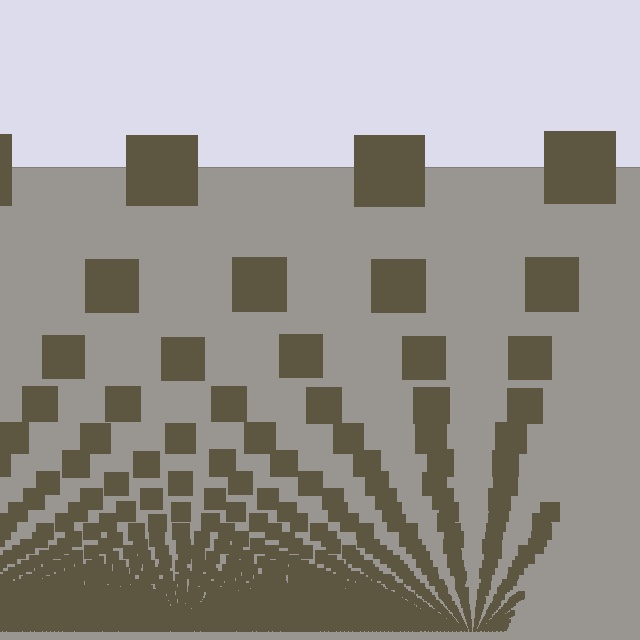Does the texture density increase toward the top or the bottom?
Density increases toward the bottom.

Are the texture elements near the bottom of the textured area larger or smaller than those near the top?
Smaller. The gradient is inverted — elements near the bottom are smaller and denser.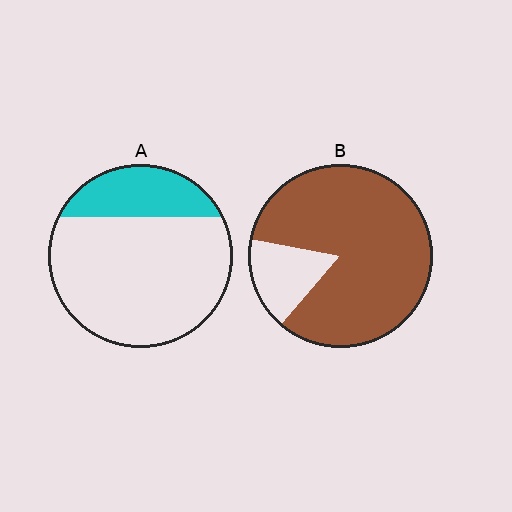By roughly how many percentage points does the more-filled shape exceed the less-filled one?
By roughly 60 percentage points (B over A).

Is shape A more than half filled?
No.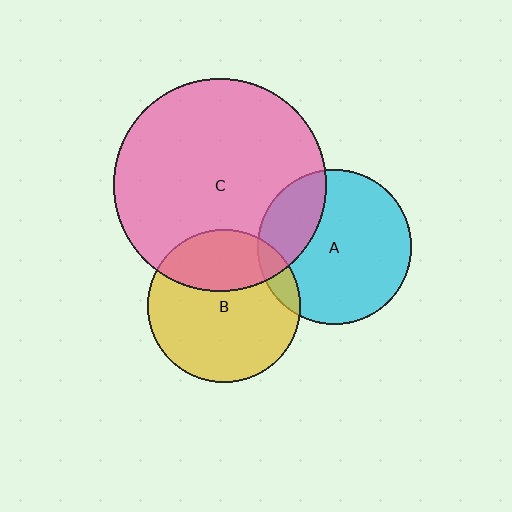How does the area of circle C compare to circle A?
Approximately 1.9 times.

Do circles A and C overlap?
Yes.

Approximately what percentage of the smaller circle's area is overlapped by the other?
Approximately 25%.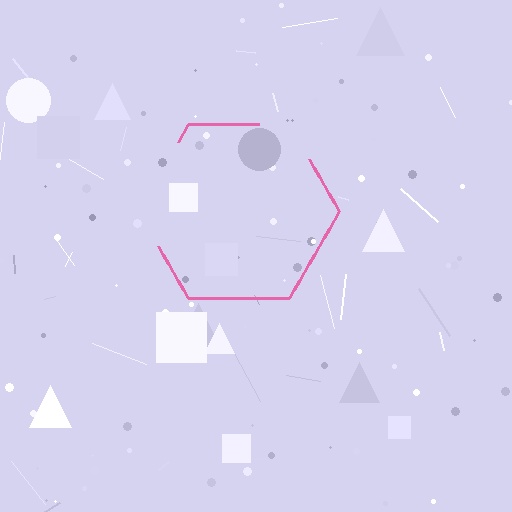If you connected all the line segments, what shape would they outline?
They would outline a hexagon.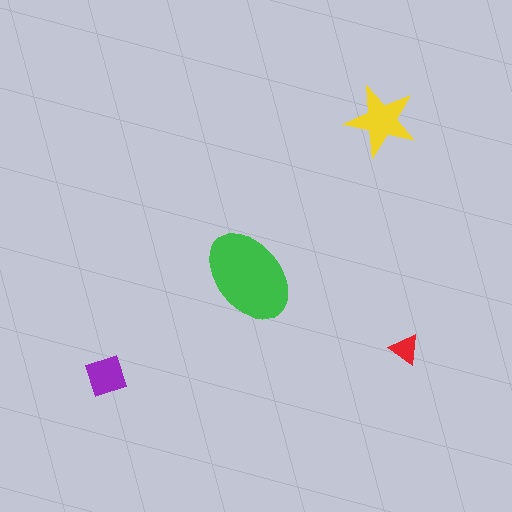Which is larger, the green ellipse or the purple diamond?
The green ellipse.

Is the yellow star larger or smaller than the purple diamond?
Larger.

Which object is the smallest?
The red triangle.